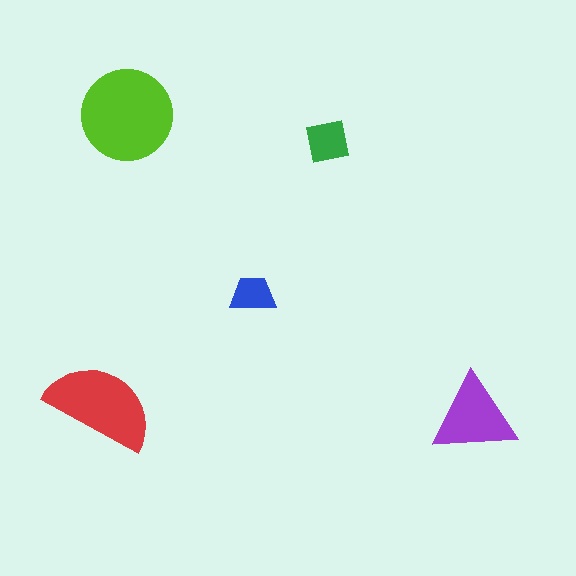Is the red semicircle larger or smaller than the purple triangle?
Larger.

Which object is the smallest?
The blue trapezoid.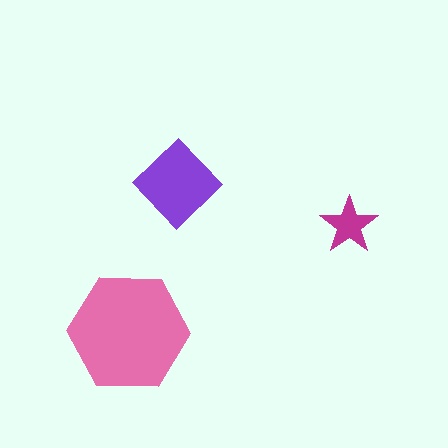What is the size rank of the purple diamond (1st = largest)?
2nd.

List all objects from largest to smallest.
The pink hexagon, the purple diamond, the magenta star.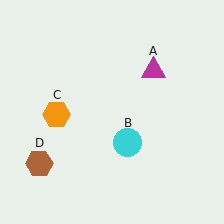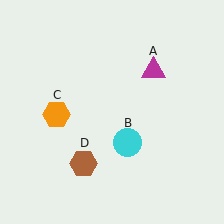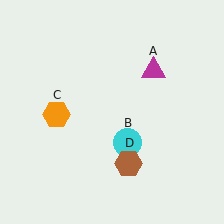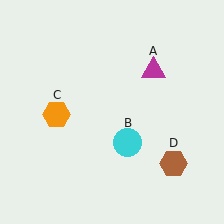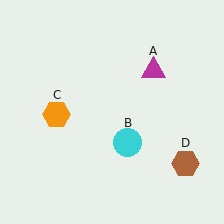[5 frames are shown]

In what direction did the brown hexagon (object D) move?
The brown hexagon (object D) moved right.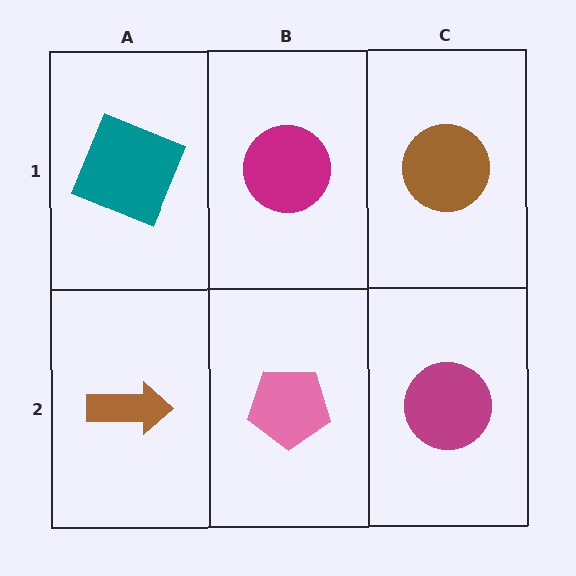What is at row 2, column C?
A magenta circle.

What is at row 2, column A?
A brown arrow.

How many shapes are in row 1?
3 shapes.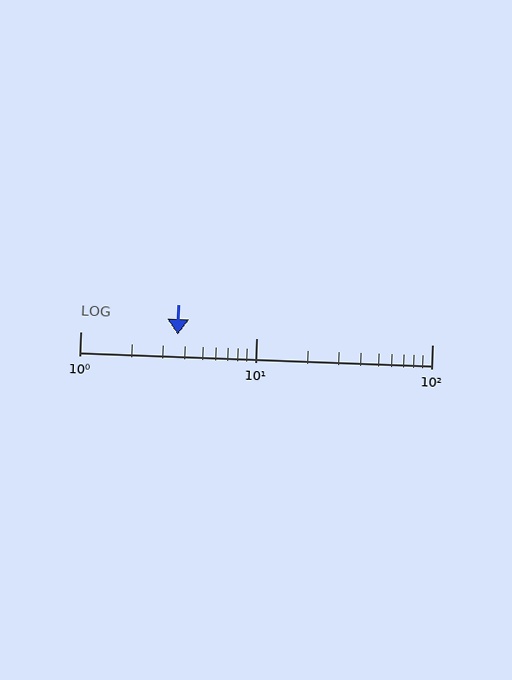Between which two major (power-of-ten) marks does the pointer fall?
The pointer is between 1 and 10.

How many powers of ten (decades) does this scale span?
The scale spans 2 decades, from 1 to 100.